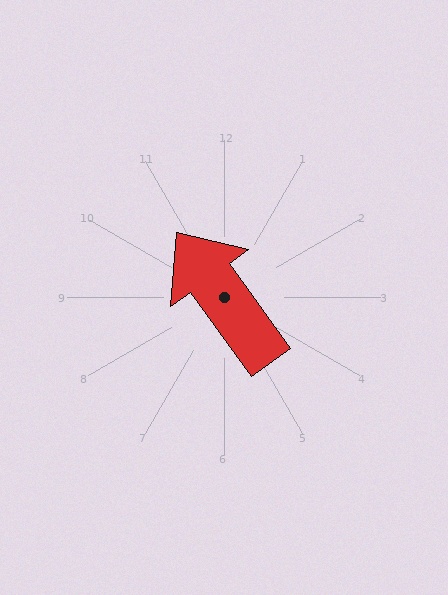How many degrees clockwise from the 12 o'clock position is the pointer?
Approximately 324 degrees.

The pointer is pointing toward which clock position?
Roughly 11 o'clock.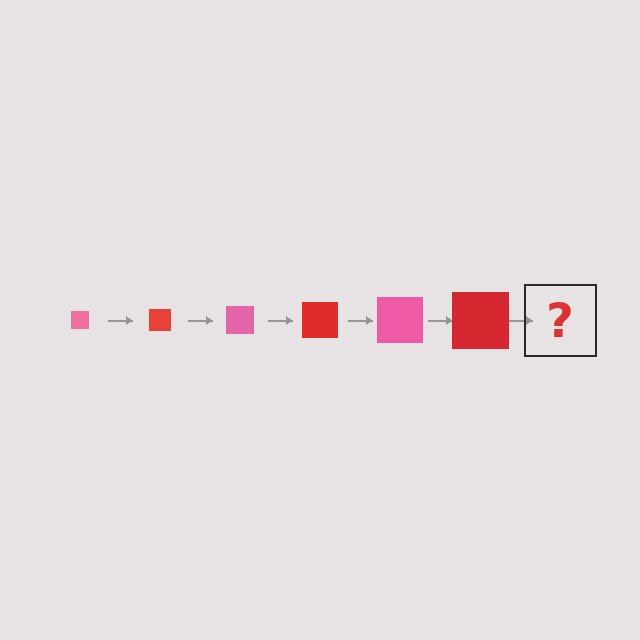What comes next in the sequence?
The next element should be a pink square, larger than the previous one.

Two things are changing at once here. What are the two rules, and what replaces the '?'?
The two rules are that the square grows larger each step and the color cycles through pink and red. The '?' should be a pink square, larger than the previous one.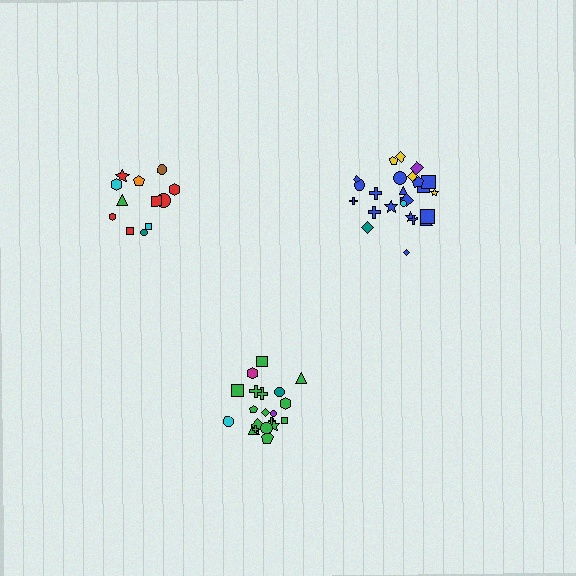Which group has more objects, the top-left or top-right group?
The top-right group.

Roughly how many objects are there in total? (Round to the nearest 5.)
Roughly 60 objects in total.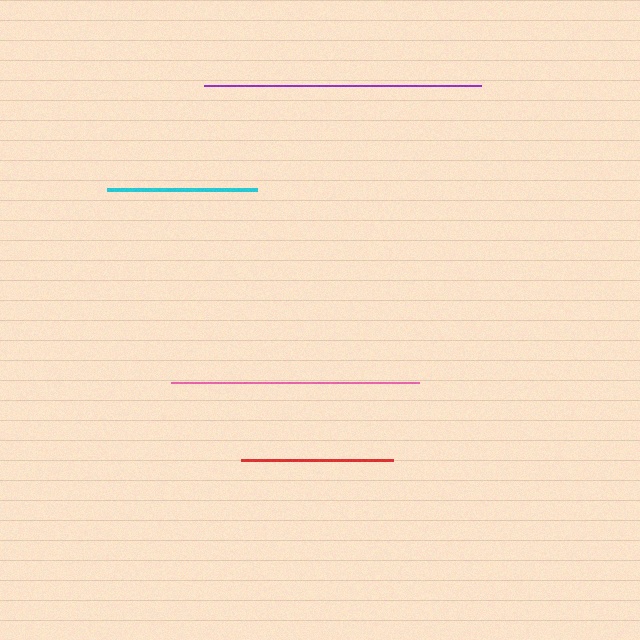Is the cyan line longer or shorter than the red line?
The red line is longer than the cyan line.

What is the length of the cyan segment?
The cyan segment is approximately 150 pixels long.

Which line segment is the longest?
The purple line is the longest at approximately 277 pixels.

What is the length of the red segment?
The red segment is approximately 151 pixels long.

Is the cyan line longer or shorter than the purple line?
The purple line is longer than the cyan line.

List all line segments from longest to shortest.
From longest to shortest: purple, pink, red, cyan.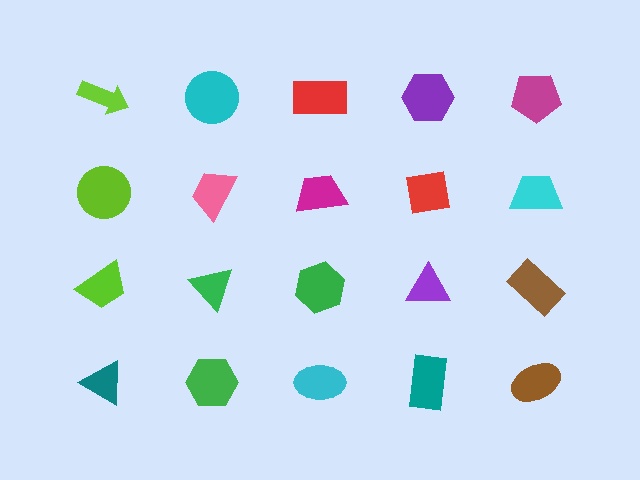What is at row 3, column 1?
A lime trapezoid.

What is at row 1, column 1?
A lime arrow.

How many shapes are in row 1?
5 shapes.